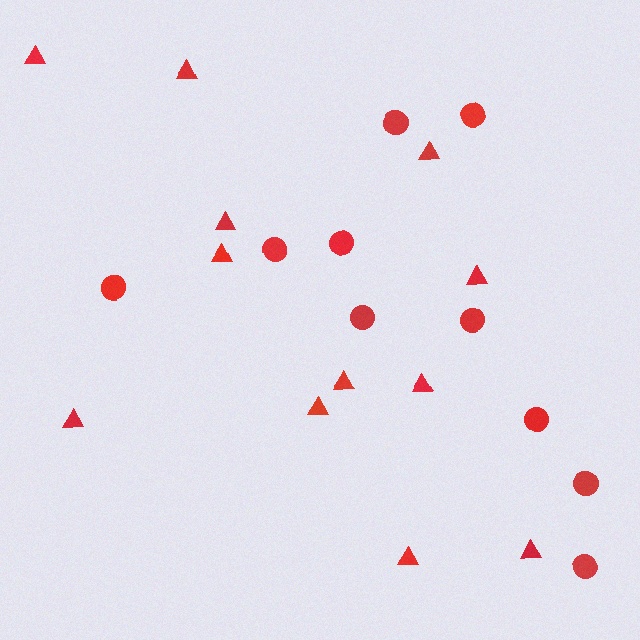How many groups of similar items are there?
There are 2 groups: one group of triangles (12) and one group of circles (10).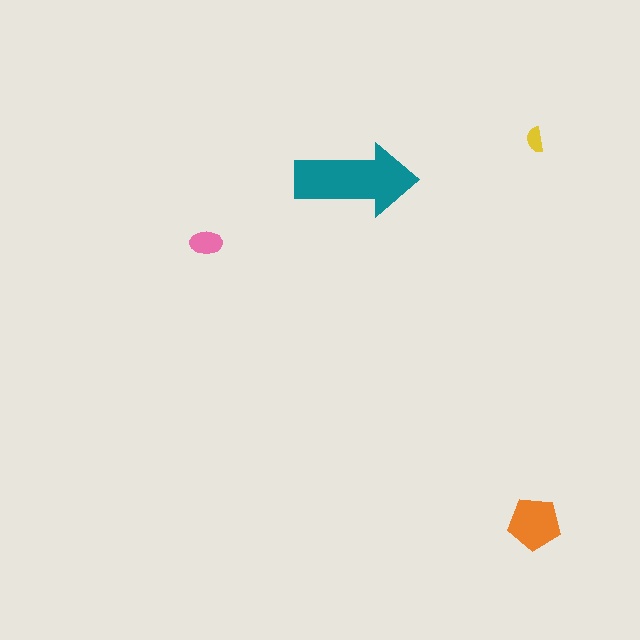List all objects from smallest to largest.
The yellow semicircle, the pink ellipse, the orange pentagon, the teal arrow.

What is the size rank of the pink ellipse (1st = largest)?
3rd.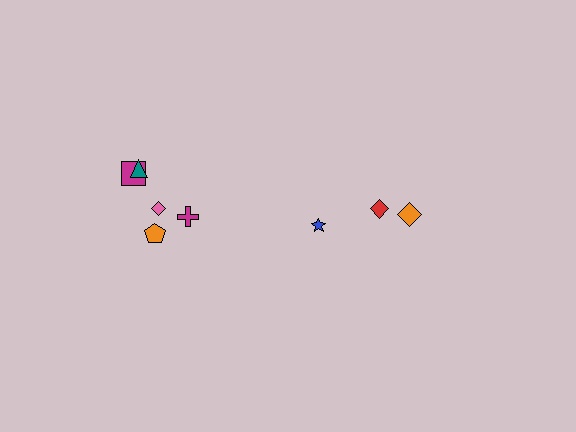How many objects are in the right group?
There are 3 objects.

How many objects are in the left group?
There are 5 objects.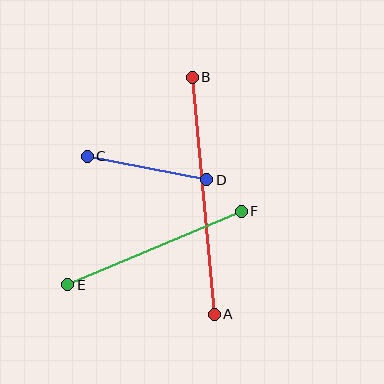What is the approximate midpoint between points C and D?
The midpoint is at approximately (147, 168) pixels.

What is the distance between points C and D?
The distance is approximately 121 pixels.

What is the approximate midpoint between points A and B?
The midpoint is at approximately (203, 196) pixels.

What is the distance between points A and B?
The distance is approximately 238 pixels.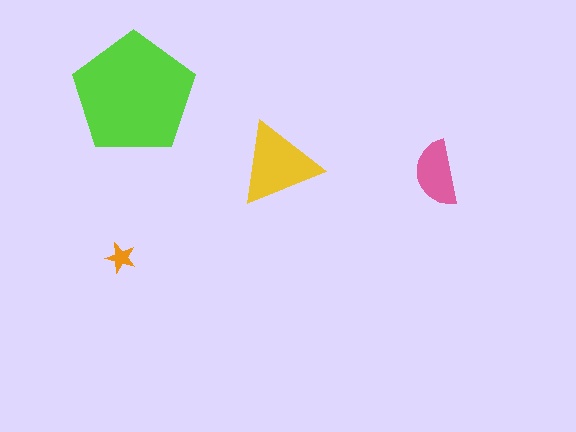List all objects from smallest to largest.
The orange star, the pink semicircle, the yellow triangle, the lime pentagon.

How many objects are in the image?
There are 4 objects in the image.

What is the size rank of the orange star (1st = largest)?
4th.